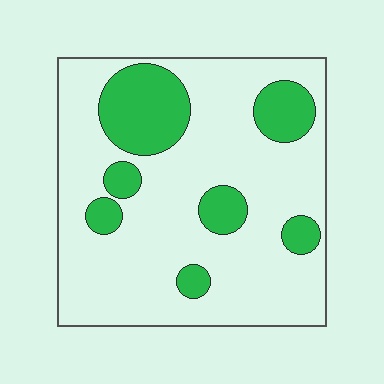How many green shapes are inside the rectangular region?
7.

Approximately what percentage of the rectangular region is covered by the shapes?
Approximately 20%.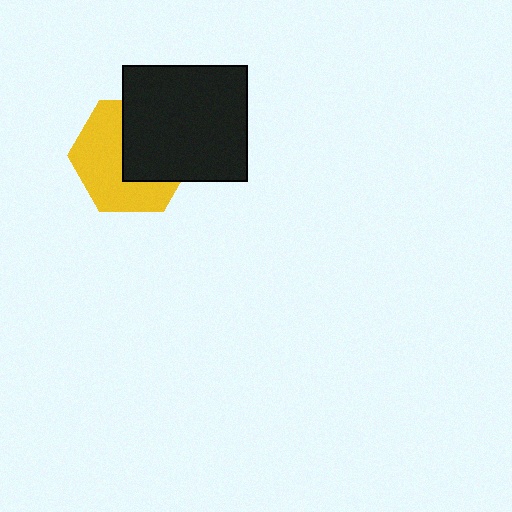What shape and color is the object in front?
The object in front is a black rectangle.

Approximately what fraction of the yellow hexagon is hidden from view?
Roughly 46% of the yellow hexagon is hidden behind the black rectangle.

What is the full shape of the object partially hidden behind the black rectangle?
The partially hidden object is a yellow hexagon.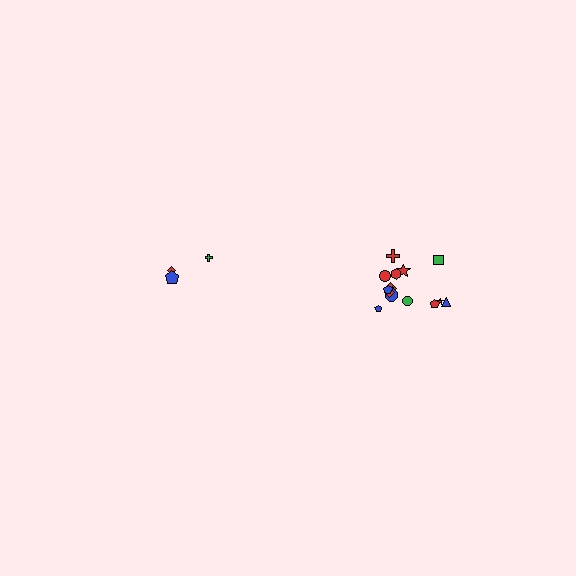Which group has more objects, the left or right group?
The right group.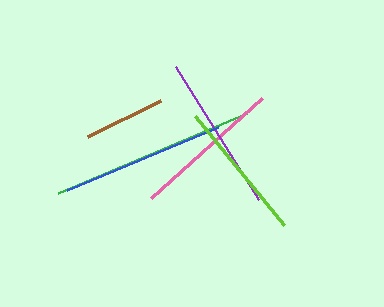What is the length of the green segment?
The green segment is approximately 205 pixels long.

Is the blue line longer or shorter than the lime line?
The blue line is longer than the lime line.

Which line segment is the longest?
The green line is the longest at approximately 205 pixels.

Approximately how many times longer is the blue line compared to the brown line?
The blue line is approximately 2.0 times the length of the brown line.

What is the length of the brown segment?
The brown segment is approximately 82 pixels long.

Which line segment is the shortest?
The brown line is the shortest at approximately 82 pixels.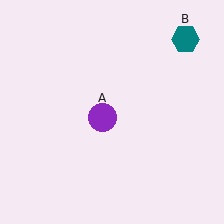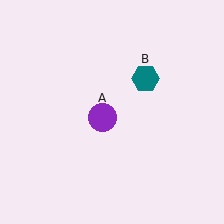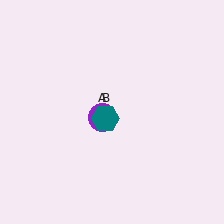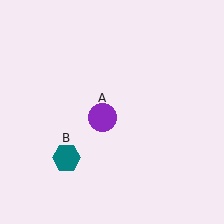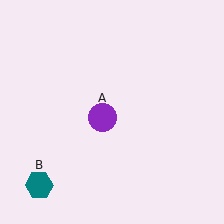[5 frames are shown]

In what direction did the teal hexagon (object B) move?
The teal hexagon (object B) moved down and to the left.